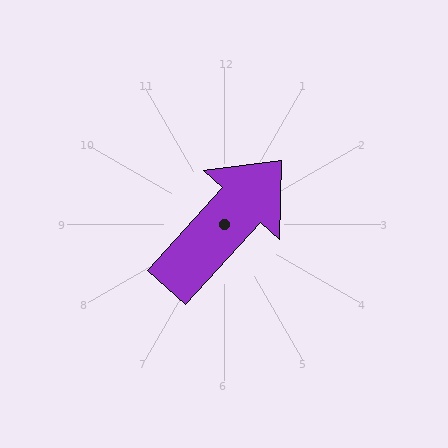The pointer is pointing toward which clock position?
Roughly 1 o'clock.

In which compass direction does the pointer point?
Northeast.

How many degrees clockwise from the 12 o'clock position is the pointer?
Approximately 42 degrees.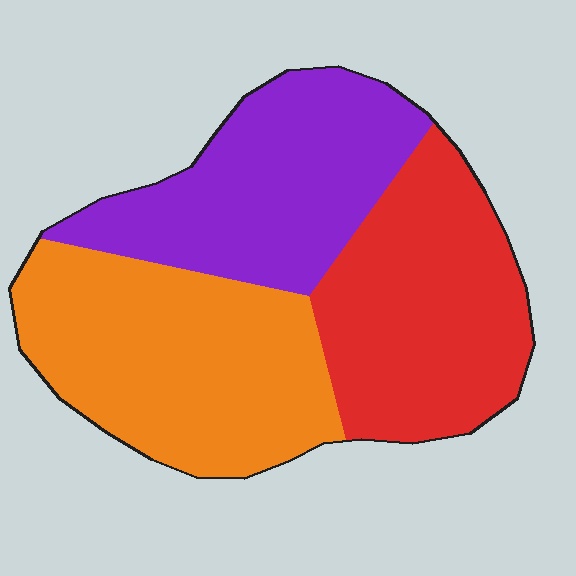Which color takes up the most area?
Orange, at roughly 35%.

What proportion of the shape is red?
Red takes up about one third (1/3) of the shape.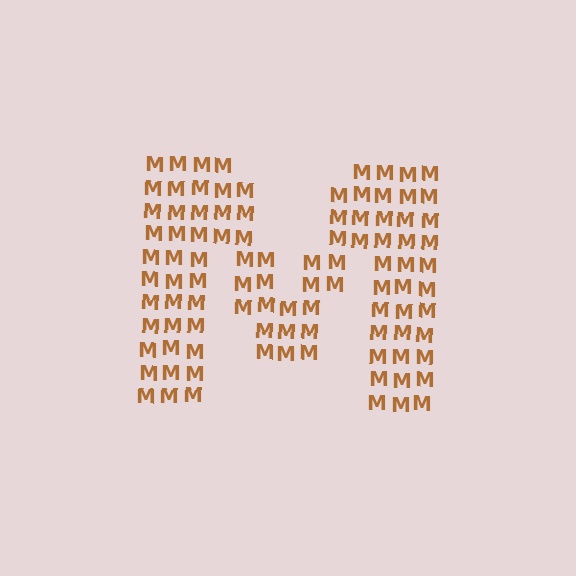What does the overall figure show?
The overall figure shows the letter M.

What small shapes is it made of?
It is made of small letter M's.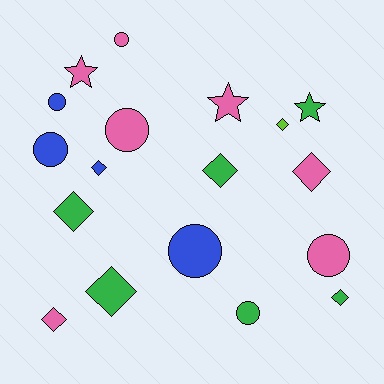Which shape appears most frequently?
Diamond, with 8 objects.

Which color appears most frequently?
Pink, with 7 objects.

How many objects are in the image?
There are 18 objects.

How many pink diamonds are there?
There are 2 pink diamonds.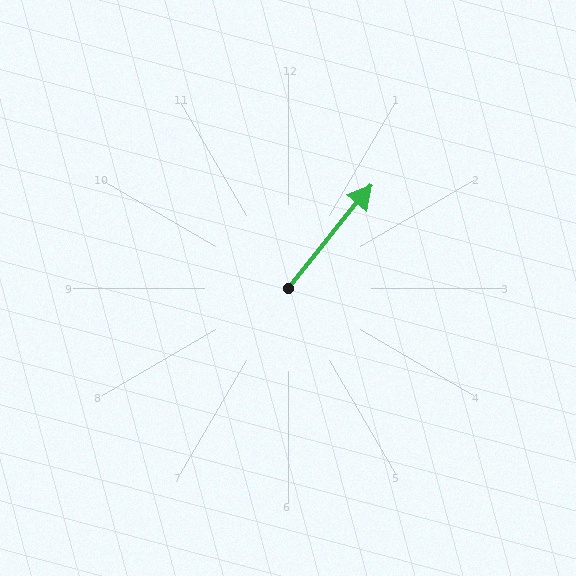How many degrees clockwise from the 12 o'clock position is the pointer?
Approximately 39 degrees.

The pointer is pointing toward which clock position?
Roughly 1 o'clock.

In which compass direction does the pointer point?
Northeast.